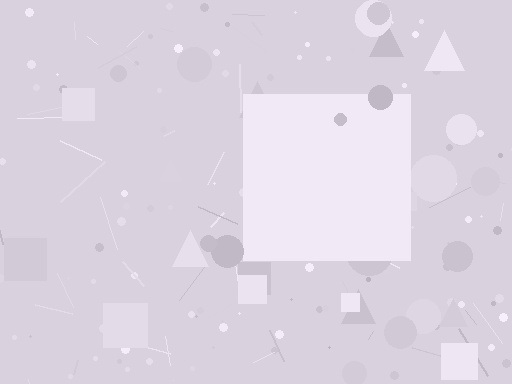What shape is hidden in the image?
A square is hidden in the image.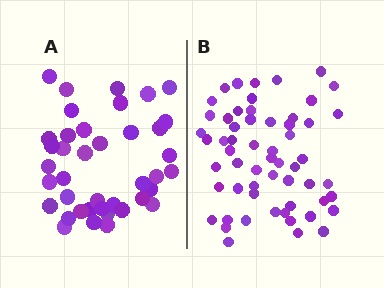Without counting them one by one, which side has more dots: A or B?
Region B (the right region) has more dots.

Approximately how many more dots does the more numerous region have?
Region B has approximately 20 more dots than region A.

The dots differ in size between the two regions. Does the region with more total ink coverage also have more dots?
No. Region A has more total ink coverage because its dots are larger, but region B actually contains more individual dots. Total area can be misleading — the number of items is what matters here.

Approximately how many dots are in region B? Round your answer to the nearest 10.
About 60 dots. (The exact count is 58, which rounds to 60.)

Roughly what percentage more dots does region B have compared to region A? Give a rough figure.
About 45% more.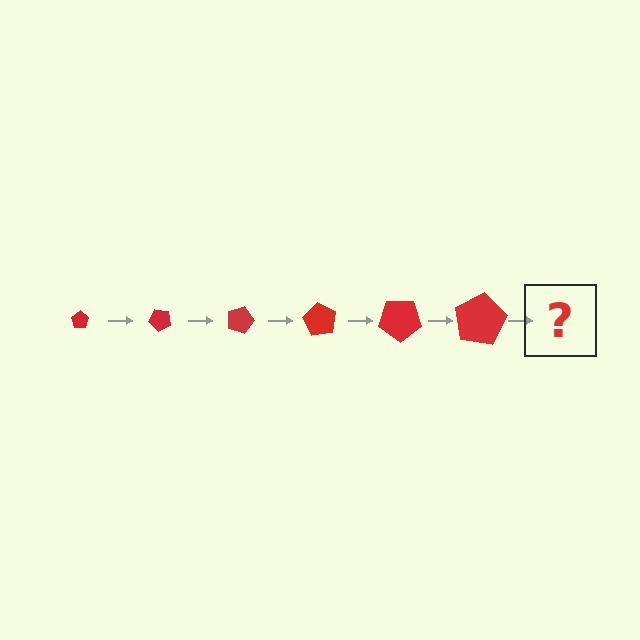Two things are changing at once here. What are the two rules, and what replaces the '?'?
The two rules are that the pentagon grows larger each step and it rotates 45 degrees each step. The '?' should be a pentagon, larger than the previous one and rotated 270 degrees from the start.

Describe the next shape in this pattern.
It should be a pentagon, larger than the previous one and rotated 270 degrees from the start.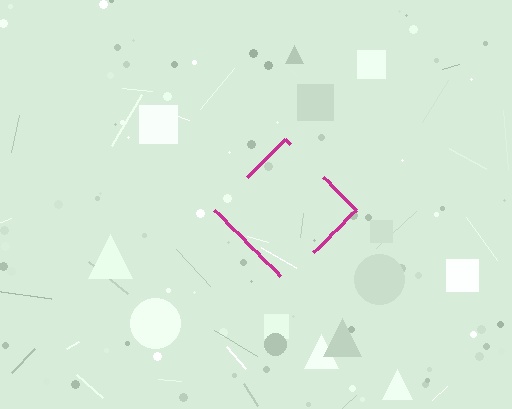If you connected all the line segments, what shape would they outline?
They would outline a diamond.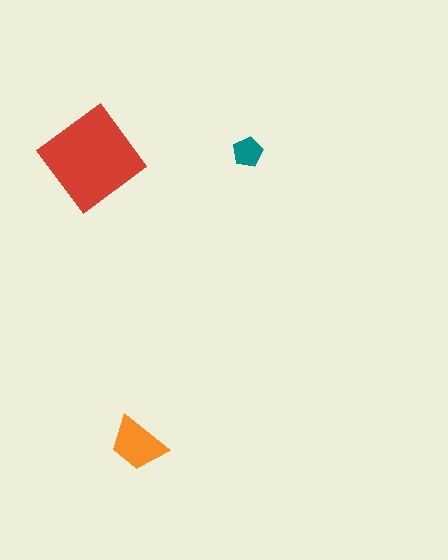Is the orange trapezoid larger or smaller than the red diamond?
Smaller.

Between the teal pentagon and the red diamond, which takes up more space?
The red diamond.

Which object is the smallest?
The teal pentagon.